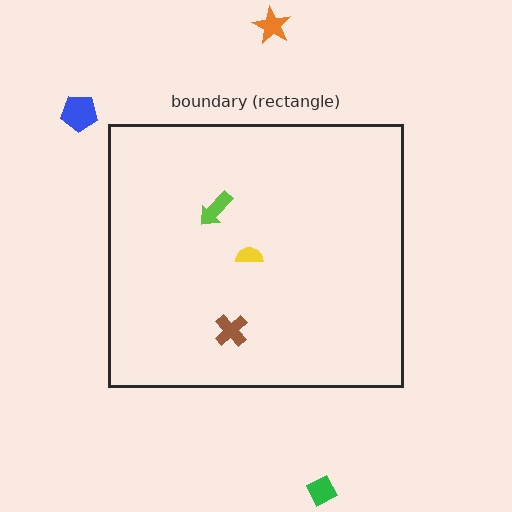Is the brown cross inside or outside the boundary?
Inside.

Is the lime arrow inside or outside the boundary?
Inside.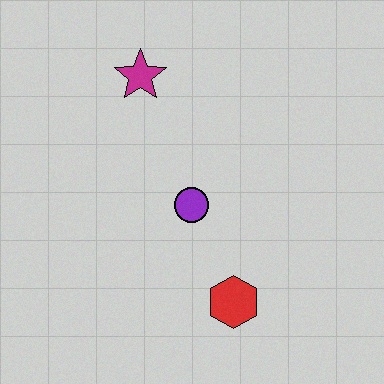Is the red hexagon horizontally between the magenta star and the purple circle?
No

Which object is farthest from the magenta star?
The red hexagon is farthest from the magenta star.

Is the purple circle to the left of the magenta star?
No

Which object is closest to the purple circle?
The red hexagon is closest to the purple circle.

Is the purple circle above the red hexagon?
Yes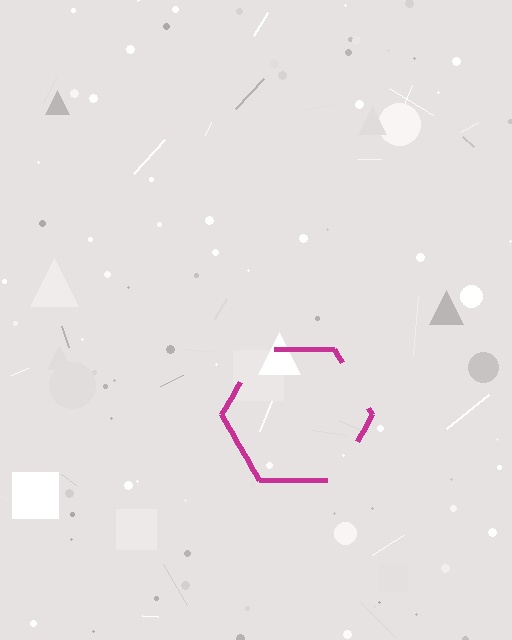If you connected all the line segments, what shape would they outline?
They would outline a hexagon.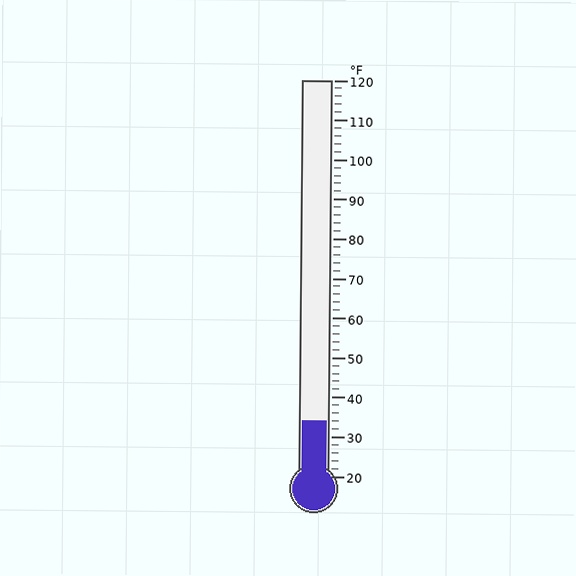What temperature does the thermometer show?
The thermometer shows approximately 34°F.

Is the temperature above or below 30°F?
The temperature is above 30°F.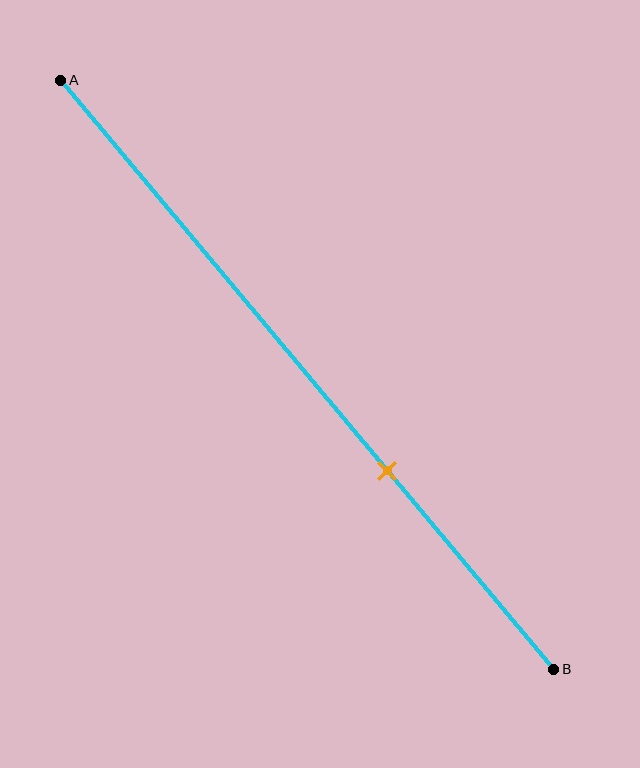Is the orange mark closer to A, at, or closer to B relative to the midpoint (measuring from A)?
The orange mark is closer to point B than the midpoint of segment AB.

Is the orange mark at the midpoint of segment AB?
No, the mark is at about 65% from A, not at the 50% midpoint.